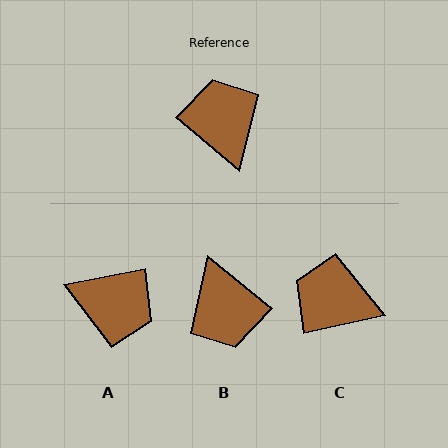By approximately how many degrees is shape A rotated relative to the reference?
Approximately 129 degrees clockwise.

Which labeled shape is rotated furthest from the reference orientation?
B, about 179 degrees away.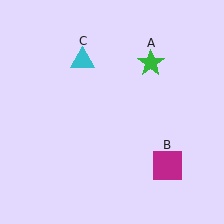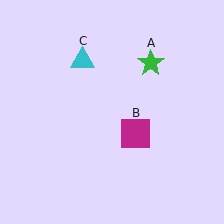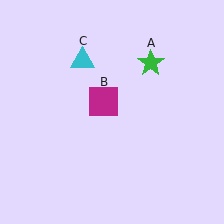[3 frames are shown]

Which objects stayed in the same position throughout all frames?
Green star (object A) and cyan triangle (object C) remained stationary.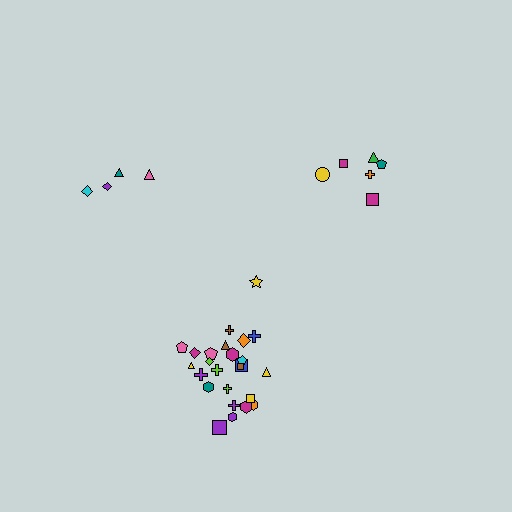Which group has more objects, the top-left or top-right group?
The top-right group.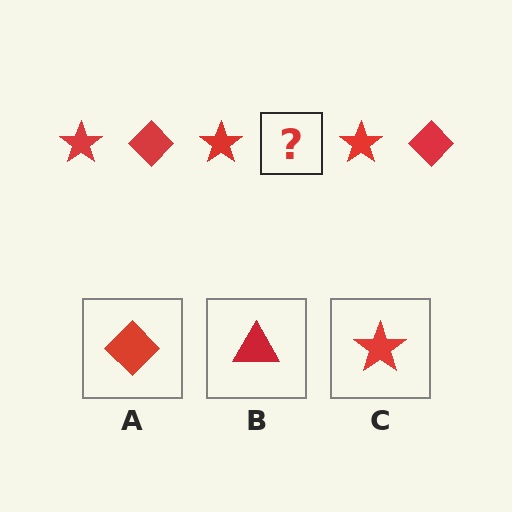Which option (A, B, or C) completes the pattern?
A.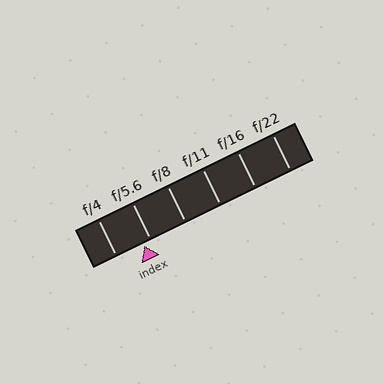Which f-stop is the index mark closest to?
The index mark is closest to f/5.6.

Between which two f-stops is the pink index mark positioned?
The index mark is between f/4 and f/5.6.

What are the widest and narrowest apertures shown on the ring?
The widest aperture shown is f/4 and the narrowest is f/22.